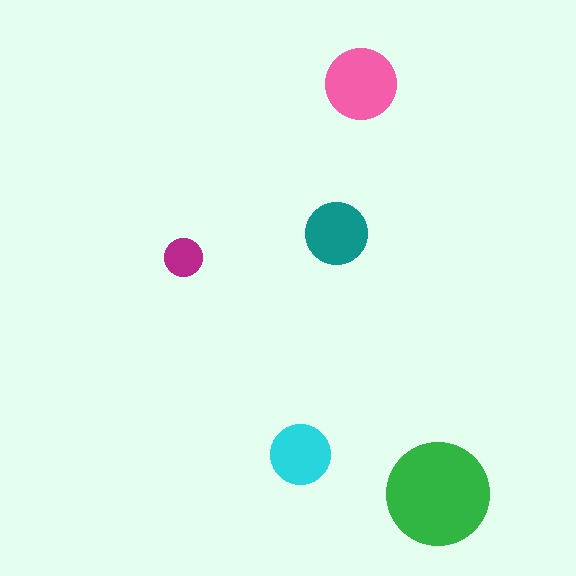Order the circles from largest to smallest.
the green one, the pink one, the teal one, the cyan one, the magenta one.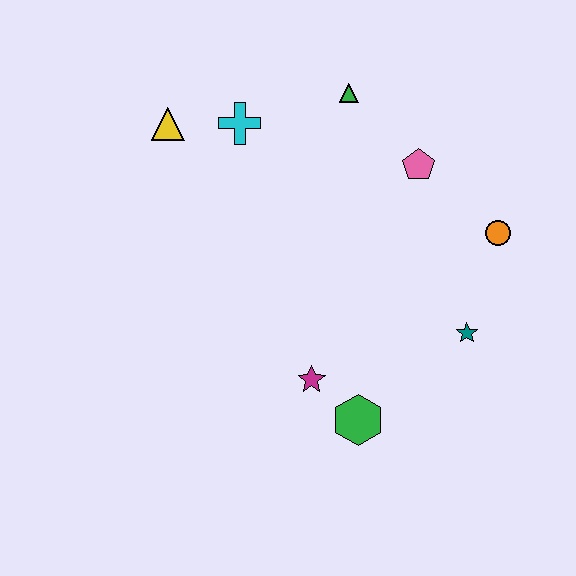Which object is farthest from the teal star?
The yellow triangle is farthest from the teal star.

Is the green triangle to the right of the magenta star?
Yes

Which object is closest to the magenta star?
The green hexagon is closest to the magenta star.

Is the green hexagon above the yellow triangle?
No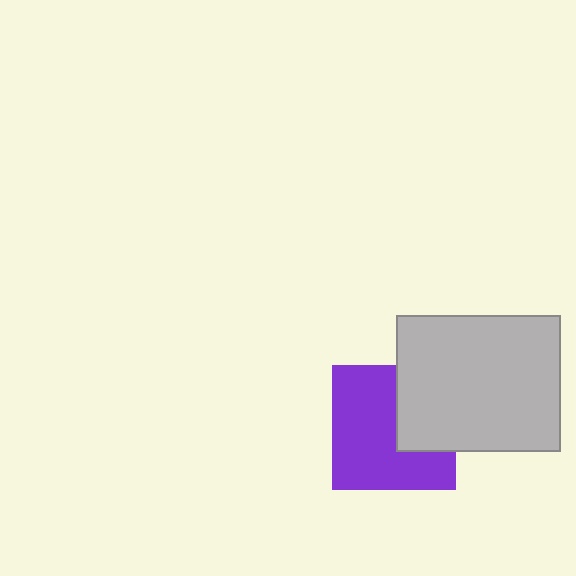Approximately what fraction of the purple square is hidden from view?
Roughly 34% of the purple square is hidden behind the light gray rectangle.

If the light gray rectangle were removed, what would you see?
You would see the complete purple square.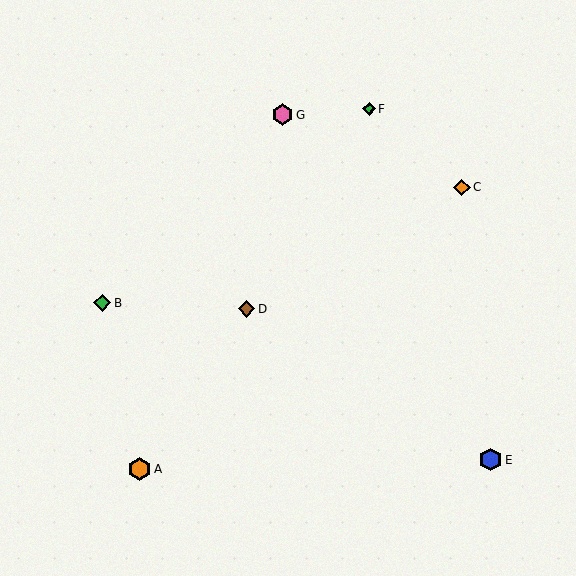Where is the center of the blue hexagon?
The center of the blue hexagon is at (491, 460).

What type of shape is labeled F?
Shape F is a green diamond.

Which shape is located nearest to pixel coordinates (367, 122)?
The green diamond (labeled F) at (369, 109) is nearest to that location.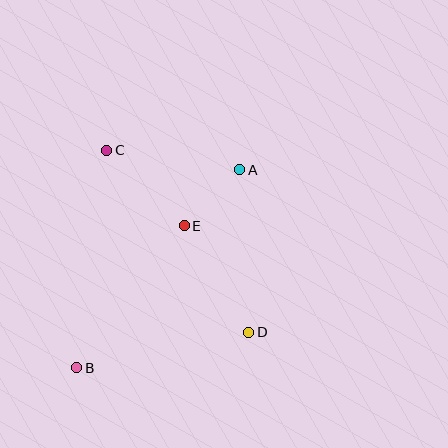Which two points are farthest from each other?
Points A and B are farthest from each other.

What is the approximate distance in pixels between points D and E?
The distance between D and E is approximately 125 pixels.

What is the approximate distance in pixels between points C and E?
The distance between C and E is approximately 109 pixels.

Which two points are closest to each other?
Points A and E are closest to each other.